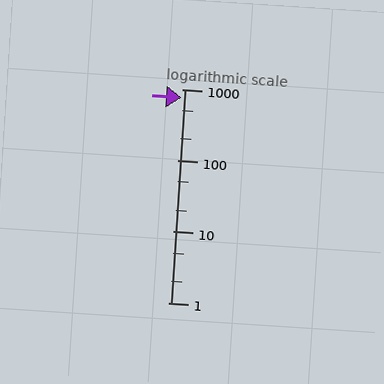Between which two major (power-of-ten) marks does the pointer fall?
The pointer is between 100 and 1000.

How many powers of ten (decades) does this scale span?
The scale spans 3 decades, from 1 to 1000.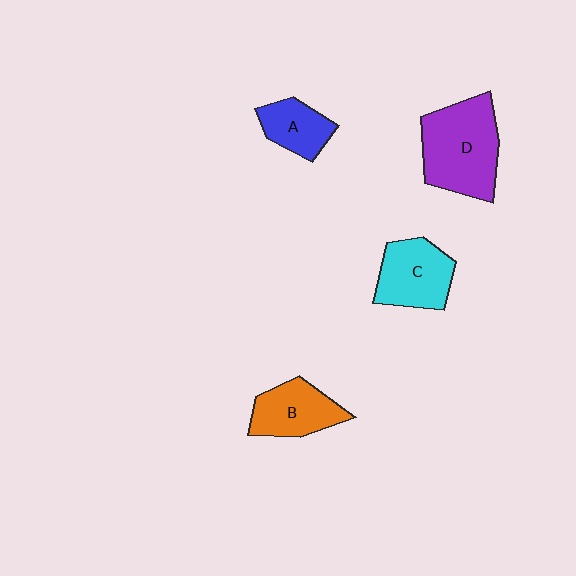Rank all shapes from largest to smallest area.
From largest to smallest: D (purple), C (cyan), B (orange), A (blue).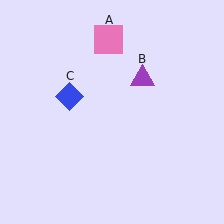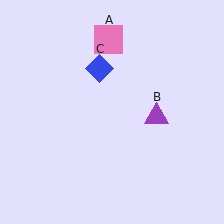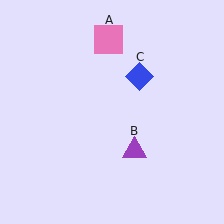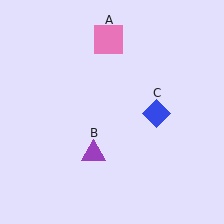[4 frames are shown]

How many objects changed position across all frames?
2 objects changed position: purple triangle (object B), blue diamond (object C).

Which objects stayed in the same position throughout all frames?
Pink square (object A) remained stationary.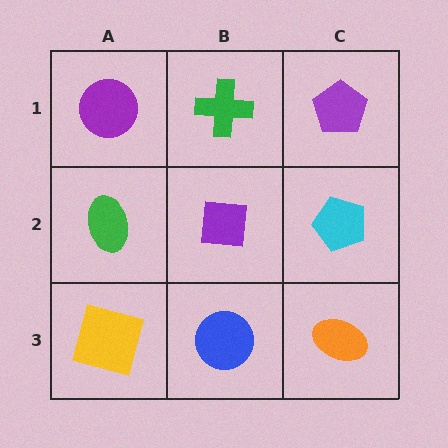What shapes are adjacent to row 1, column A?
A green ellipse (row 2, column A), a green cross (row 1, column B).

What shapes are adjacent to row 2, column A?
A purple circle (row 1, column A), a yellow square (row 3, column A), a purple square (row 2, column B).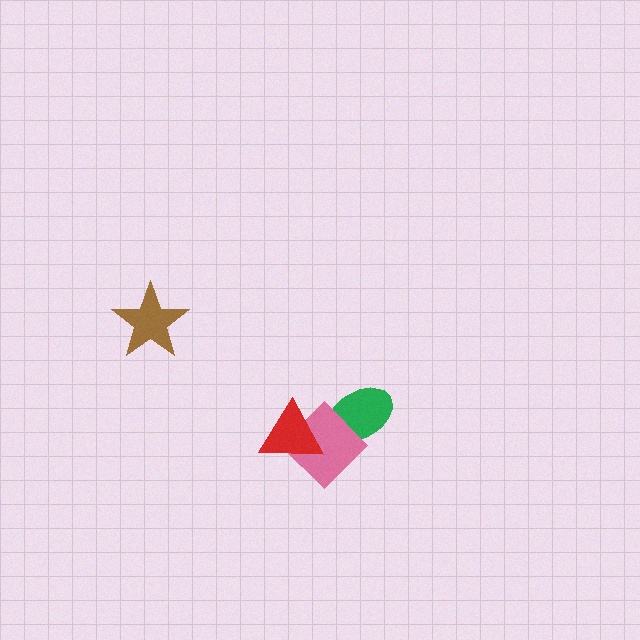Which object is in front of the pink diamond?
The red triangle is in front of the pink diamond.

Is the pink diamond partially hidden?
Yes, it is partially covered by another shape.